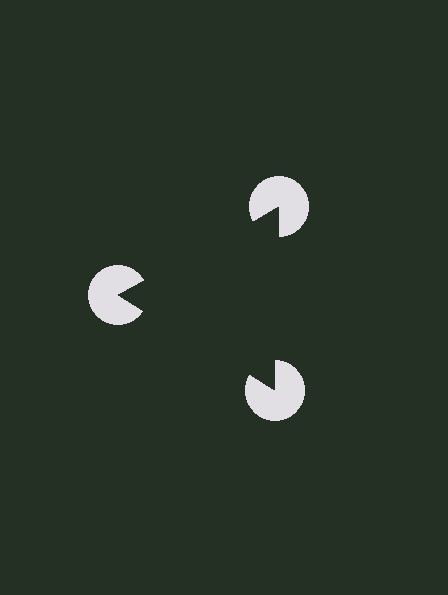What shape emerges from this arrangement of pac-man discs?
An illusory triangle — its edges are inferred from the aligned wedge cuts in the pac-man discs, not physically drawn.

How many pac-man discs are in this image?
There are 3 — one at each vertex of the illusory triangle.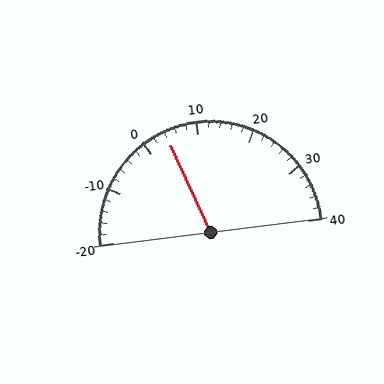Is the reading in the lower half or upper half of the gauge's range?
The reading is in the lower half of the range (-20 to 40).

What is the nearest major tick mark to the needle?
The nearest major tick mark is 0.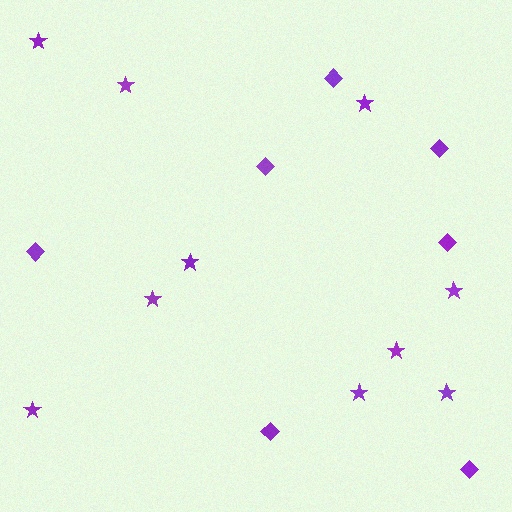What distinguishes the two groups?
There are 2 groups: one group of diamonds (7) and one group of stars (10).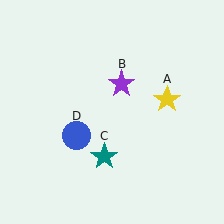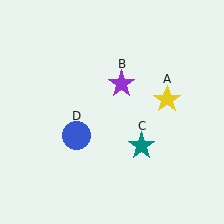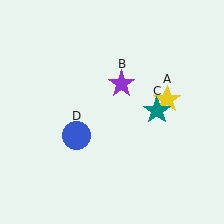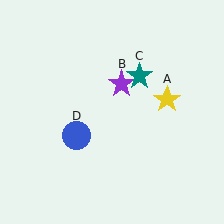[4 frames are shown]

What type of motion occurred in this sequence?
The teal star (object C) rotated counterclockwise around the center of the scene.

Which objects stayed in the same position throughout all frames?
Yellow star (object A) and purple star (object B) and blue circle (object D) remained stationary.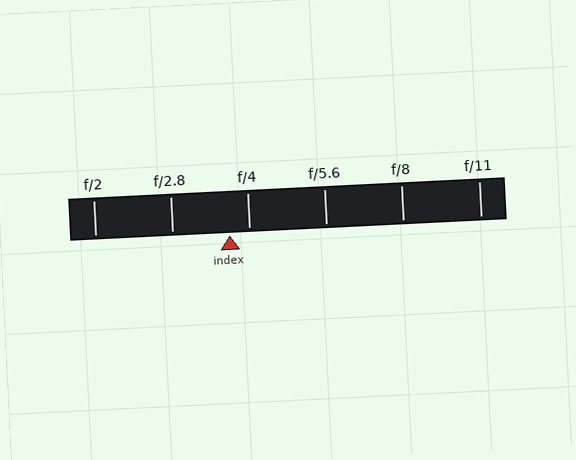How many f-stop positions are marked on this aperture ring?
There are 6 f-stop positions marked.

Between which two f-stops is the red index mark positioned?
The index mark is between f/2.8 and f/4.